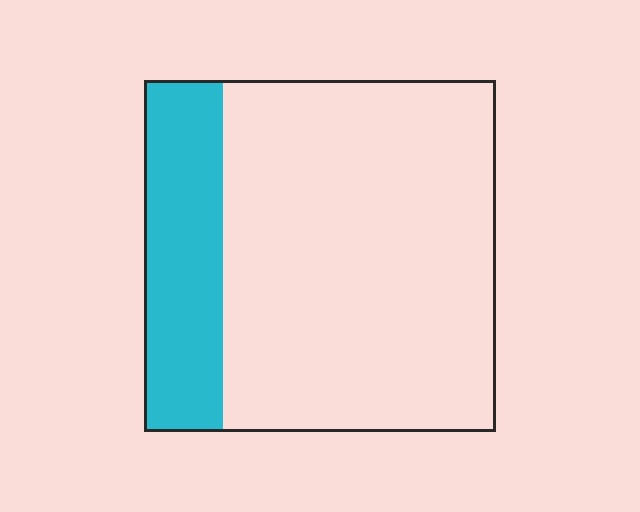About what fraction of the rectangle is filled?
About one fifth (1/5).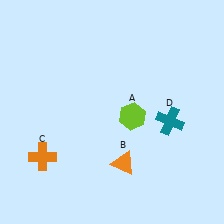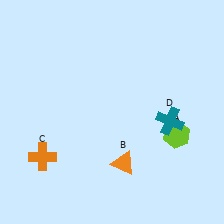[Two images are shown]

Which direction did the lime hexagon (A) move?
The lime hexagon (A) moved right.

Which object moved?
The lime hexagon (A) moved right.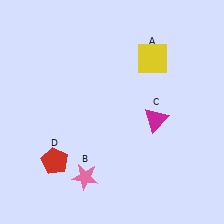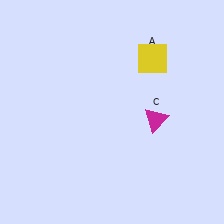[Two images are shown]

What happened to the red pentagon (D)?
The red pentagon (D) was removed in Image 2. It was in the bottom-left area of Image 1.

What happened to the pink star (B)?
The pink star (B) was removed in Image 2. It was in the bottom-left area of Image 1.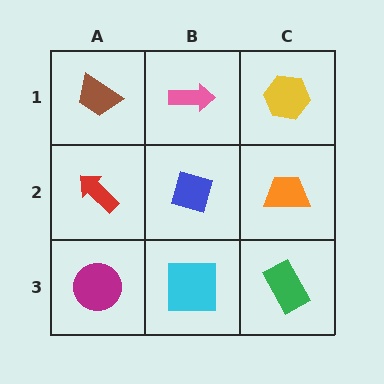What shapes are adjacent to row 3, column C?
An orange trapezoid (row 2, column C), a cyan square (row 3, column B).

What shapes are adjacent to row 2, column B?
A pink arrow (row 1, column B), a cyan square (row 3, column B), a red arrow (row 2, column A), an orange trapezoid (row 2, column C).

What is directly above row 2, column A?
A brown trapezoid.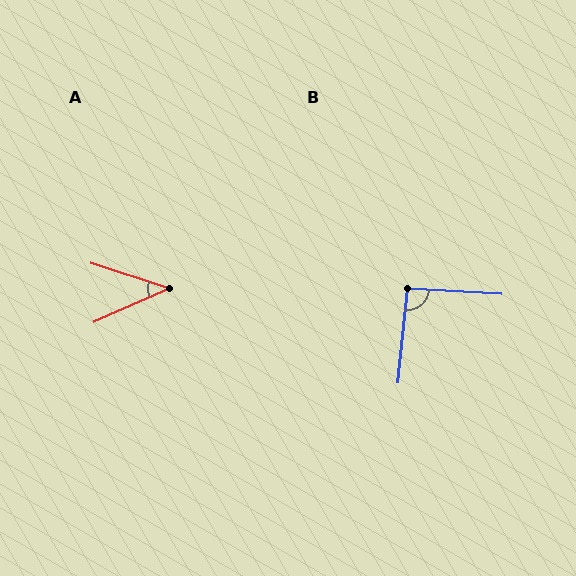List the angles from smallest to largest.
A (42°), B (93°).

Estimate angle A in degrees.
Approximately 42 degrees.